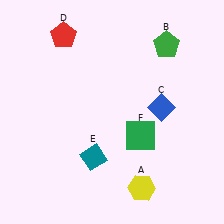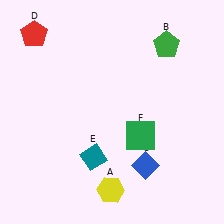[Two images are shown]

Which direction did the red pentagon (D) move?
The red pentagon (D) moved left.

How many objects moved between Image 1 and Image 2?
3 objects moved between the two images.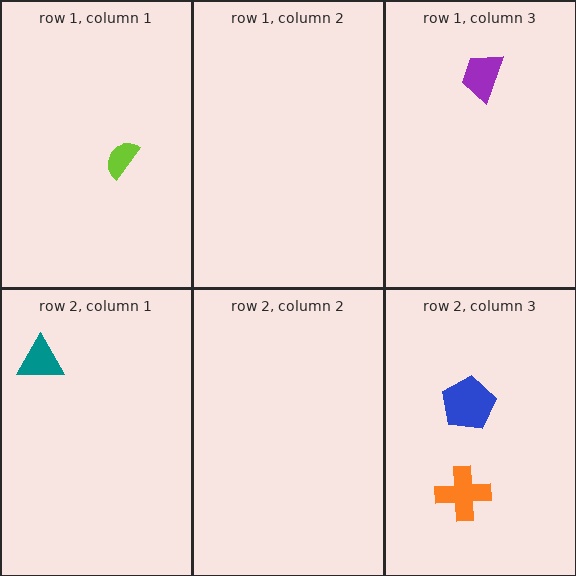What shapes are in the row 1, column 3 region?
The purple trapezoid.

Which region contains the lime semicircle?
The row 1, column 1 region.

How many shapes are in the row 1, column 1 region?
1.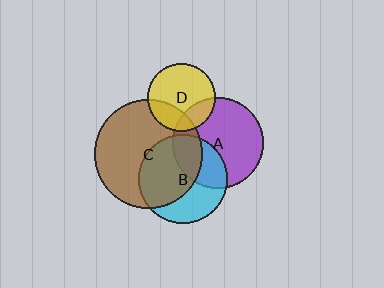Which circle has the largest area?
Circle C (brown).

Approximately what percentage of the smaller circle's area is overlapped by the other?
Approximately 35%.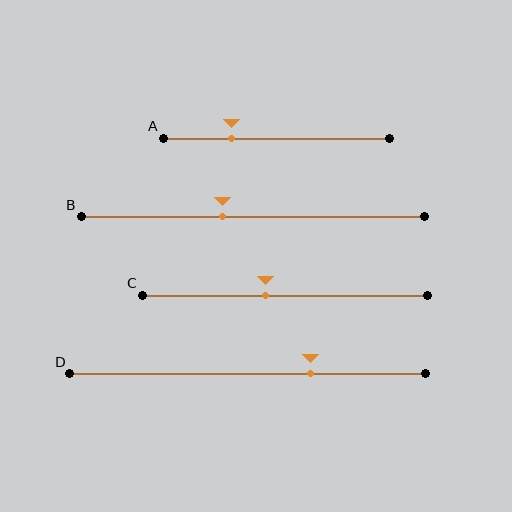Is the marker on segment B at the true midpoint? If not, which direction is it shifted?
No, the marker on segment B is shifted to the left by about 9% of the segment length.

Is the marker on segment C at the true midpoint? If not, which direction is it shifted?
No, the marker on segment C is shifted to the left by about 7% of the segment length.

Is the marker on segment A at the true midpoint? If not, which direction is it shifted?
No, the marker on segment A is shifted to the left by about 20% of the segment length.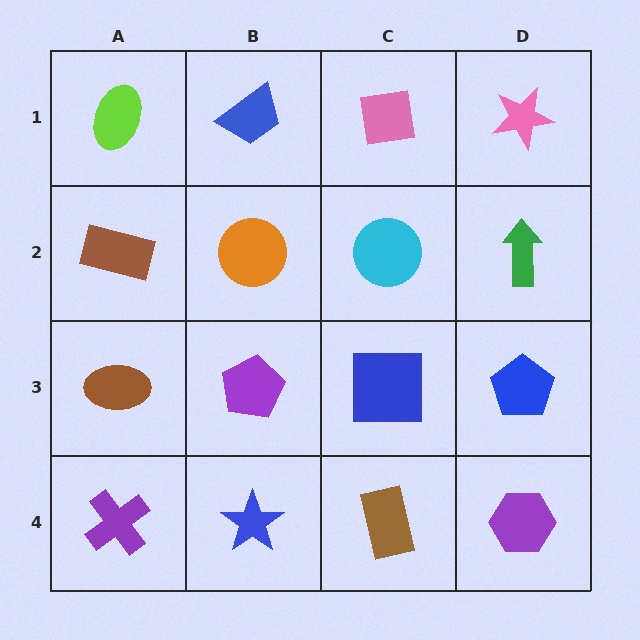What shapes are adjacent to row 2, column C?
A pink square (row 1, column C), a blue square (row 3, column C), an orange circle (row 2, column B), a green arrow (row 2, column D).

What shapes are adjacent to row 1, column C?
A cyan circle (row 2, column C), a blue trapezoid (row 1, column B), a pink star (row 1, column D).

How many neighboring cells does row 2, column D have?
3.